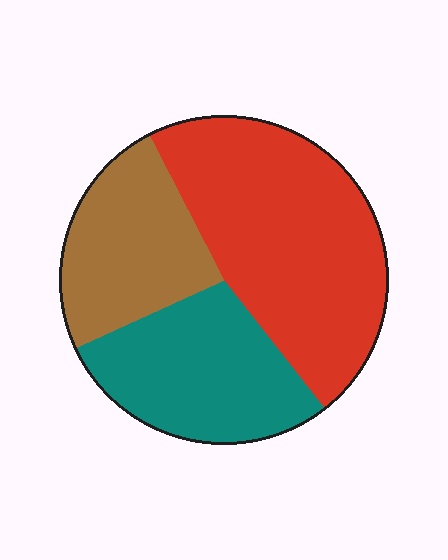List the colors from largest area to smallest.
From largest to smallest: red, teal, brown.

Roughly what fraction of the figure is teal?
Teal covers 29% of the figure.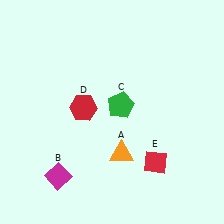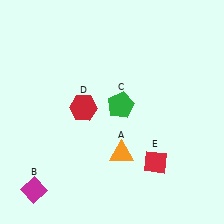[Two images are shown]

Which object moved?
The magenta diamond (B) moved left.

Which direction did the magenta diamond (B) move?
The magenta diamond (B) moved left.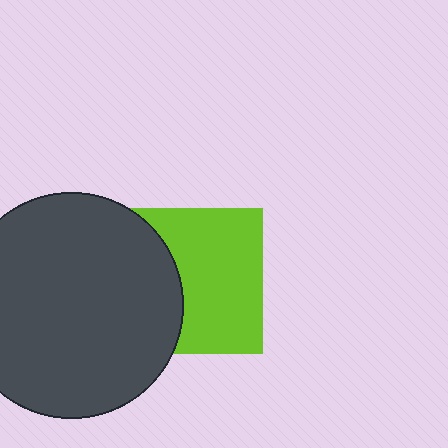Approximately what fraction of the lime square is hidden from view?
Roughly 38% of the lime square is hidden behind the dark gray circle.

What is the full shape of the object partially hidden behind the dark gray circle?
The partially hidden object is a lime square.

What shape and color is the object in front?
The object in front is a dark gray circle.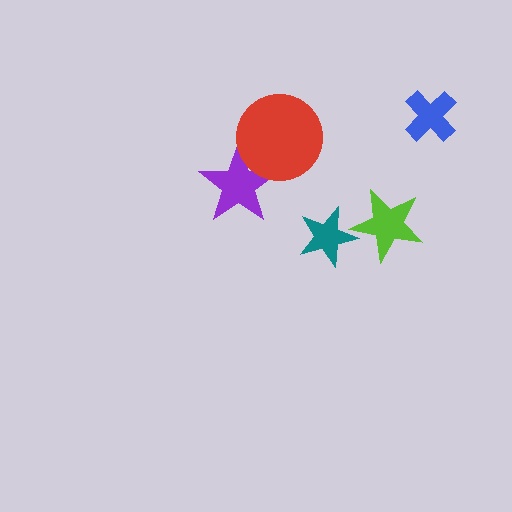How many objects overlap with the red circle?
1 object overlaps with the red circle.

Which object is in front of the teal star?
The lime star is in front of the teal star.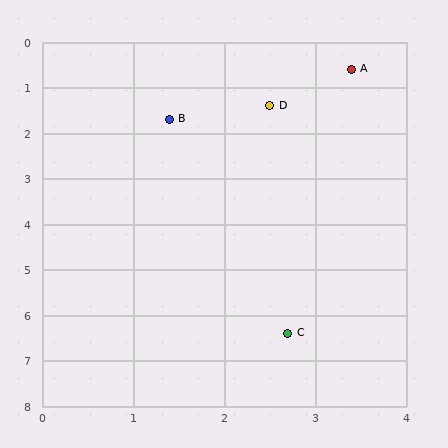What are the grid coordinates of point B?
Point B is at approximately (1.4, 1.7).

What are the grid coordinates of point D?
Point D is at approximately (2.5, 1.4).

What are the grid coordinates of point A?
Point A is at approximately (3.4, 0.6).